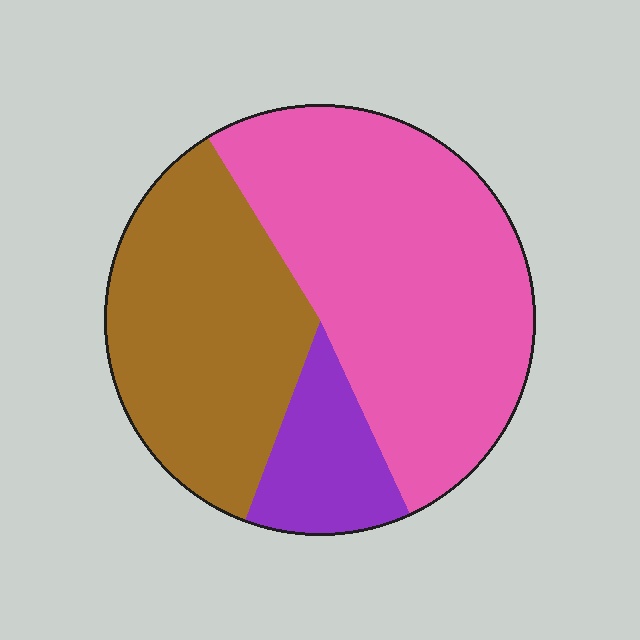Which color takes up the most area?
Pink, at roughly 50%.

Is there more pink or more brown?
Pink.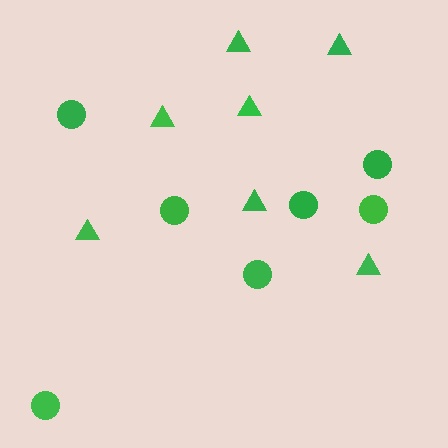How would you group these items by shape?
There are 2 groups: one group of circles (7) and one group of triangles (7).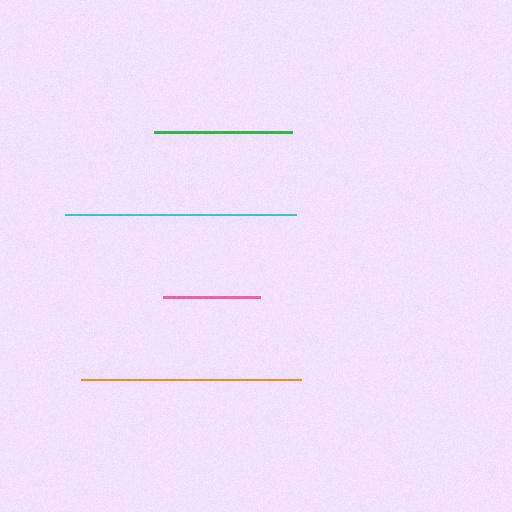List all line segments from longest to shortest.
From longest to shortest: cyan, orange, green, pink.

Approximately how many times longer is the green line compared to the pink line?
The green line is approximately 1.4 times the length of the pink line.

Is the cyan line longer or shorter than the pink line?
The cyan line is longer than the pink line.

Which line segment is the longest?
The cyan line is the longest at approximately 230 pixels.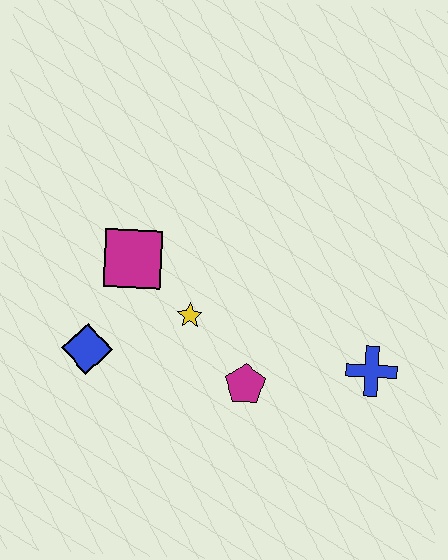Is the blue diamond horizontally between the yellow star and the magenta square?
No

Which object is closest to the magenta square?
The yellow star is closest to the magenta square.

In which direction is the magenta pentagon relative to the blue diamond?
The magenta pentagon is to the right of the blue diamond.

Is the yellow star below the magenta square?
Yes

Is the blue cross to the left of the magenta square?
No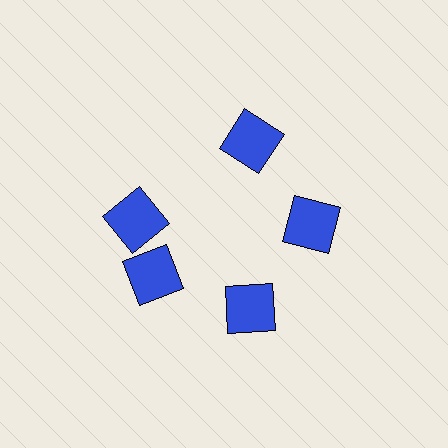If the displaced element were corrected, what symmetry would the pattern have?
It would have 5-fold rotational symmetry — the pattern would map onto itself every 72 degrees.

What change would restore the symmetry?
The symmetry would be restored by rotating it back into even spacing with its neighbors so that all 5 squares sit at equal angles and equal distance from the center.